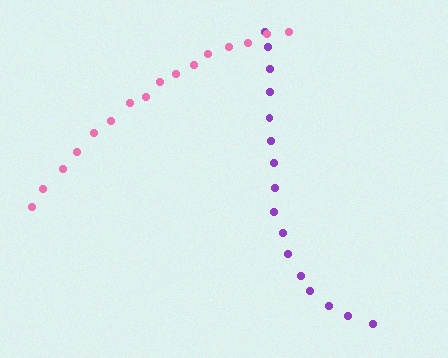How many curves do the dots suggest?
There are 2 distinct paths.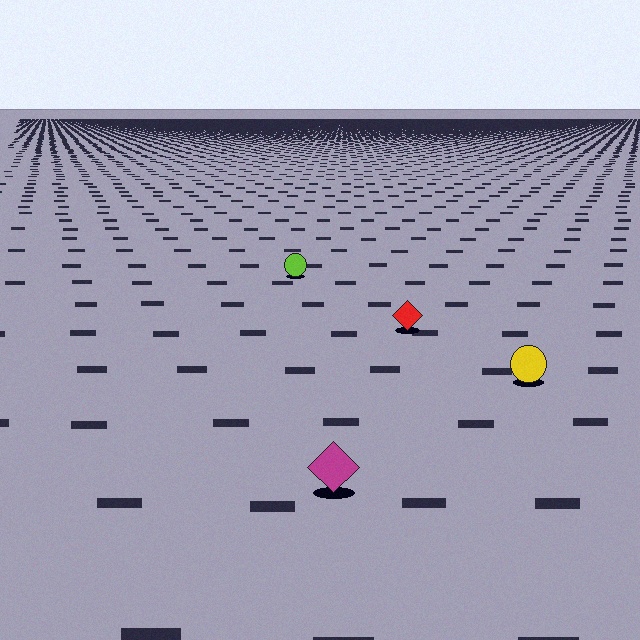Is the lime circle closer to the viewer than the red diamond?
No. The red diamond is closer — you can tell from the texture gradient: the ground texture is coarser near it.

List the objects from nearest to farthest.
From nearest to farthest: the magenta diamond, the yellow circle, the red diamond, the lime circle.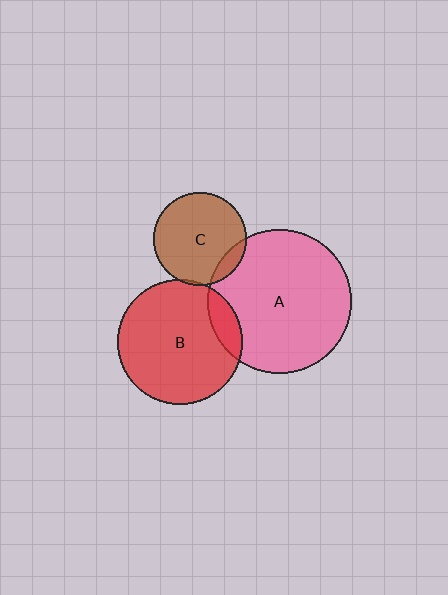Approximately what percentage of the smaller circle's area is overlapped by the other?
Approximately 10%.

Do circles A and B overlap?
Yes.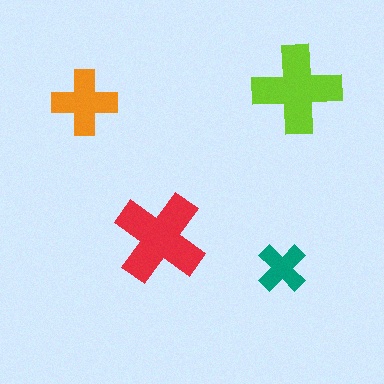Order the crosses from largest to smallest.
the red one, the lime one, the orange one, the teal one.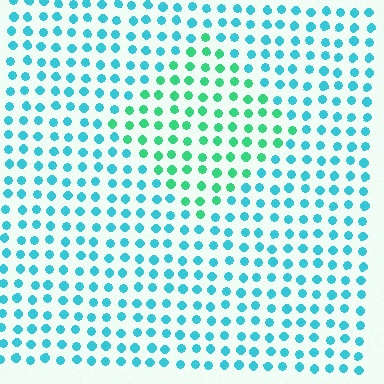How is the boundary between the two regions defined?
The boundary is defined purely by a slight shift in hue (about 38 degrees). Spacing, size, and orientation are identical on both sides.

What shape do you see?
I see a diamond.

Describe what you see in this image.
The image is filled with small cyan elements in a uniform arrangement. A diamond-shaped region is visible where the elements are tinted to a slightly different hue, forming a subtle color boundary.